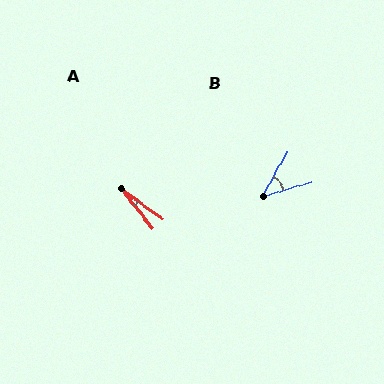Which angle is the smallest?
A, at approximately 16 degrees.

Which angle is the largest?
B, at approximately 45 degrees.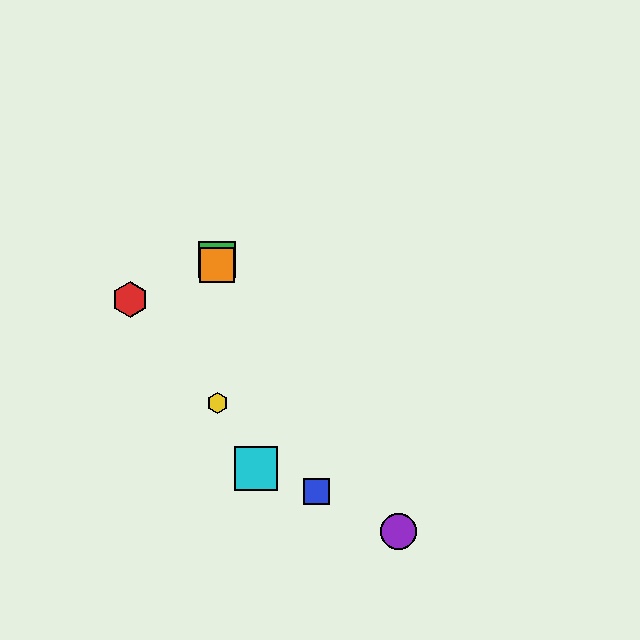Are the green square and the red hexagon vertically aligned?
No, the green square is at x≈217 and the red hexagon is at x≈130.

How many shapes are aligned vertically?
3 shapes (the green square, the yellow hexagon, the orange square) are aligned vertically.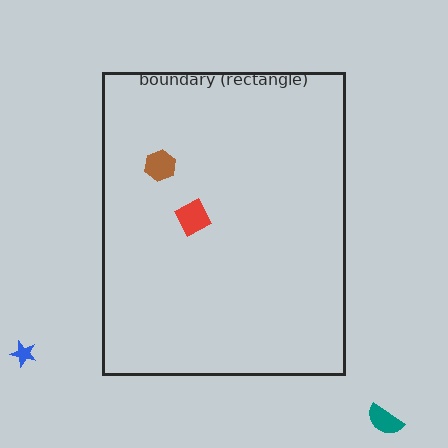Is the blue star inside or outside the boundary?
Outside.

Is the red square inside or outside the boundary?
Inside.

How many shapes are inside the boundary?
2 inside, 2 outside.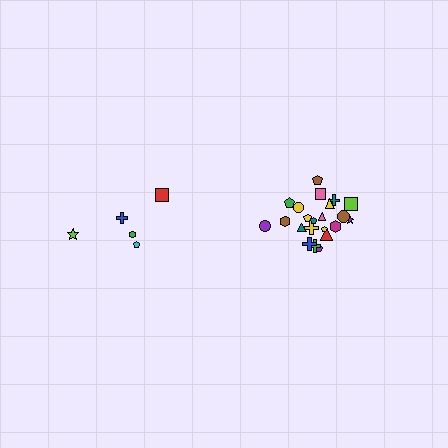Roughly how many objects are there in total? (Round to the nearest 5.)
Roughly 25 objects in total.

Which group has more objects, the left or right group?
The right group.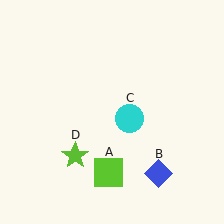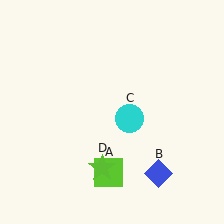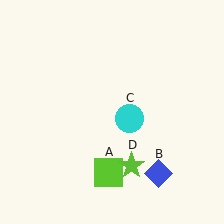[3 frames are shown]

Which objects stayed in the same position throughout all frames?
Lime square (object A) and blue diamond (object B) and cyan circle (object C) remained stationary.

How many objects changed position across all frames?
1 object changed position: lime star (object D).